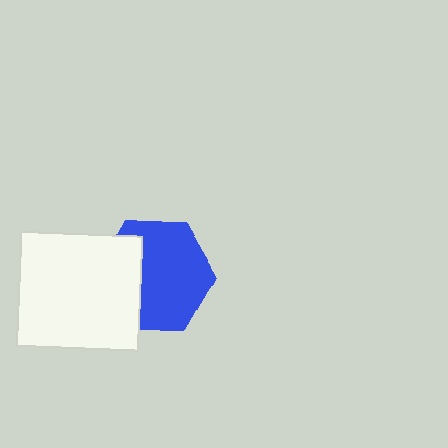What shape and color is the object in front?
The object in front is a white rectangle.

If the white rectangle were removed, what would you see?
You would see the complete blue hexagon.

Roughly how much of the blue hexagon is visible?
Most of it is visible (roughly 67%).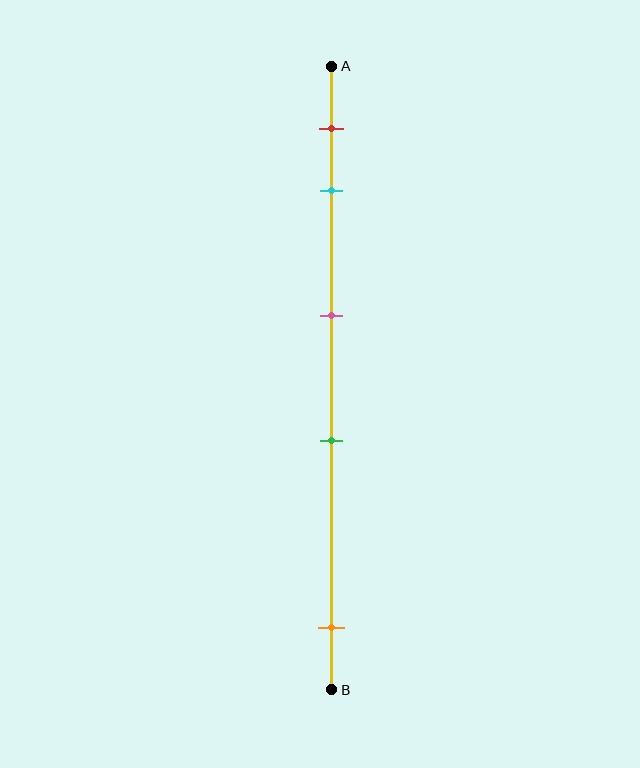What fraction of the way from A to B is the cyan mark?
The cyan mark is approximately 20% (0.2) of the way from A to B.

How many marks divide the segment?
There are 5 marks dividing the segment.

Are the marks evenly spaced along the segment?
No, the marks are not evenly spaced.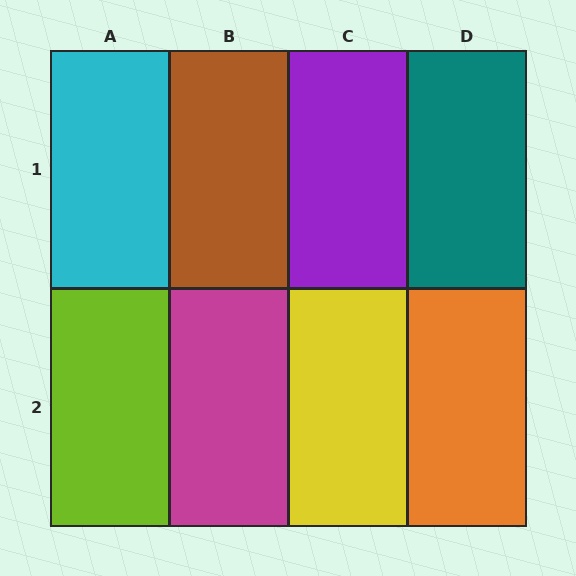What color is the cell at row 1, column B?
Brown.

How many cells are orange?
1 cell is orange.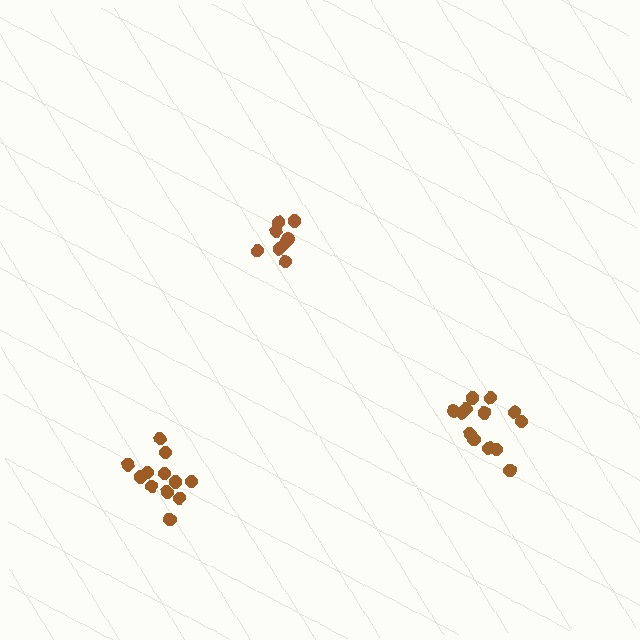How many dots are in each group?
Group 1: 13 dots, Group 2: 8 dots, Group 3: 12 dots (33 total).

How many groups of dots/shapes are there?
There are 3 groups.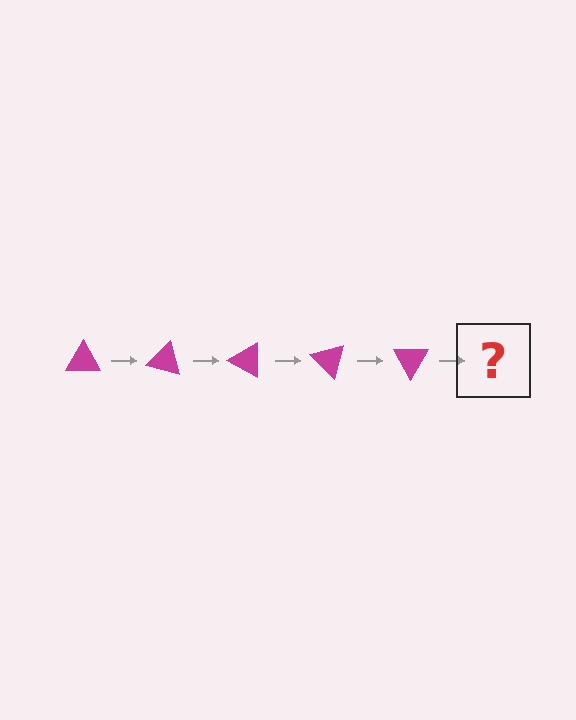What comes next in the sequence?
The next element should be a magenta triangle rotated 75 degrees.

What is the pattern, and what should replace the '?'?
The pattern is that the triangle rotates 15 degrees each step. The '?' should be a magenta triangle rotated 75 degrees.